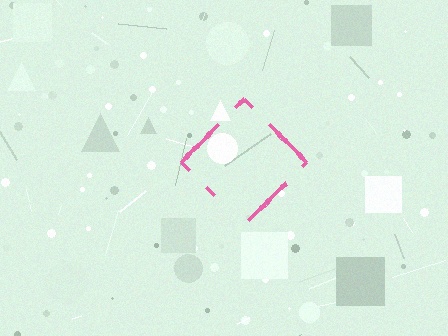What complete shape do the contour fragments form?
The contour fragments form a diamond.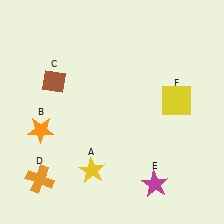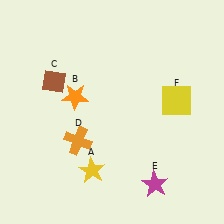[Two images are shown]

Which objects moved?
The objects that moved are: the orange star (B), the orange cross (D).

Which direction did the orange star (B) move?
The orange star (B) moved right.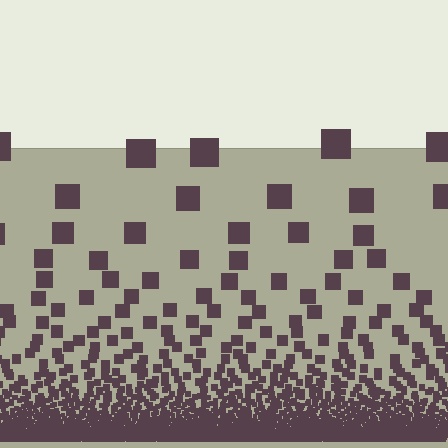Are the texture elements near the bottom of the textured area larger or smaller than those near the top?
Smaller. The gradient is inverted — elements near the bottom are smaller and denser.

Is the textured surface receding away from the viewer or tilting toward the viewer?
The surface appears to tilt toward the viewer. Texture elements get larger and sparser toward the top.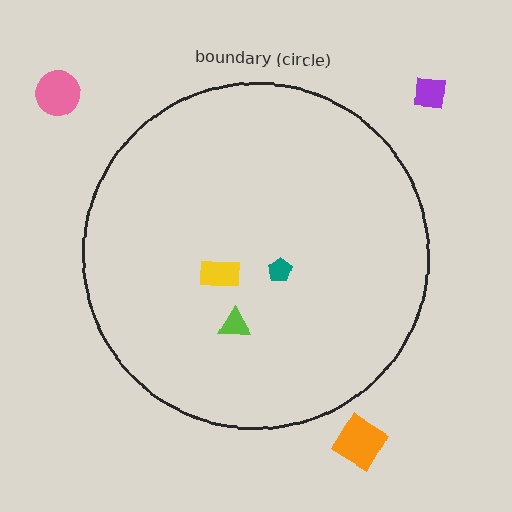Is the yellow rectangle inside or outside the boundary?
Inside.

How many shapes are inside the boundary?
3 inside, 3 outside.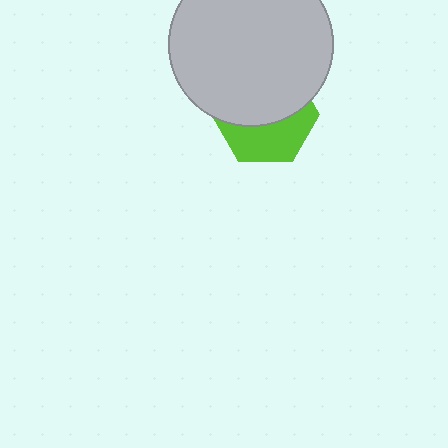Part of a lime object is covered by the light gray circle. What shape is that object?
It is a hexagon.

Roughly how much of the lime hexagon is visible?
A small part of it is visible (roughly 43%).